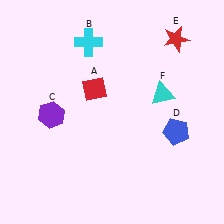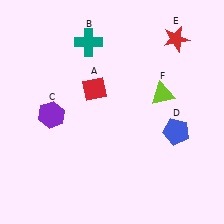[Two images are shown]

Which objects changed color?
B changed from cyan to teal. F changed from cyan to lime.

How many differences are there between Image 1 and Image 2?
There are 2 differences between the two images.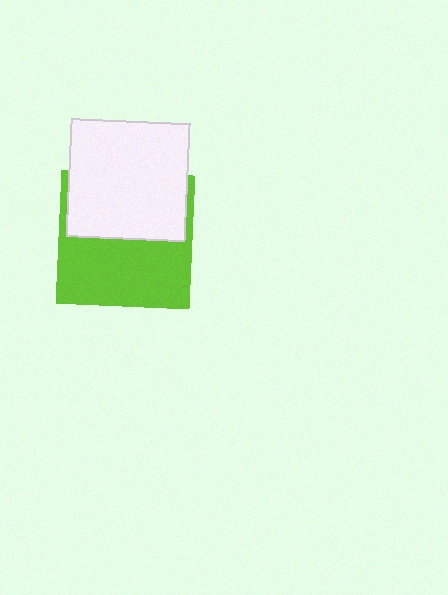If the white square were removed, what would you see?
You would see the complete lime square.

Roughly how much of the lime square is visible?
About half of it is visible (roughly 56%).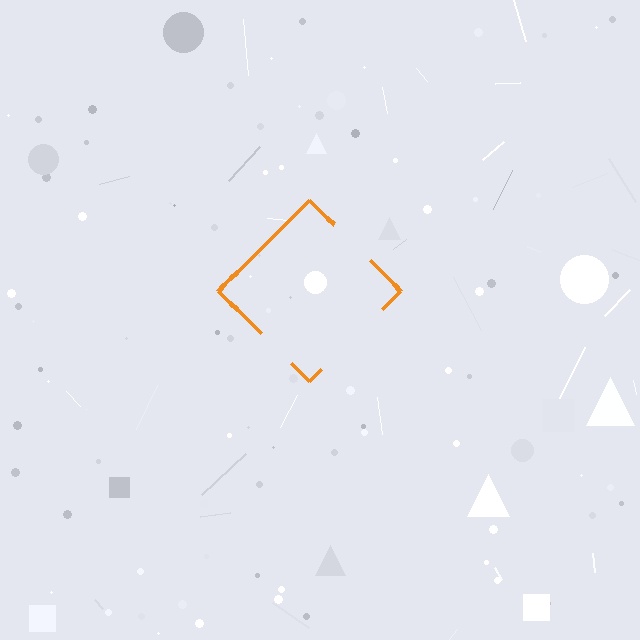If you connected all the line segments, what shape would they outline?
They would outline a diamond.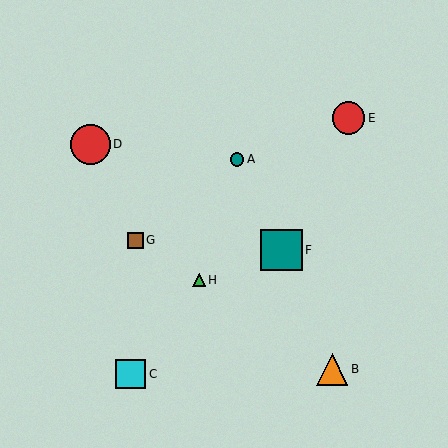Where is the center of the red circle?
The center of the red circle is at (348, 118).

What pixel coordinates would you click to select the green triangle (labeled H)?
Click at (199, 280) to select the green triangle H.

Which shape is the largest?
The teal square (labeled F) is the largest.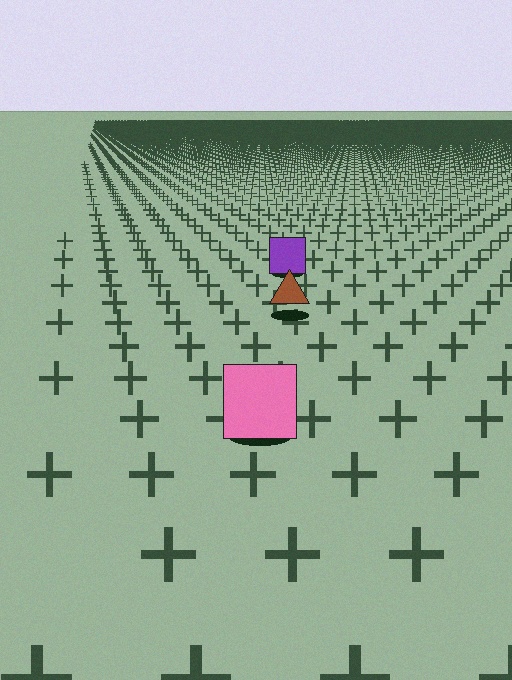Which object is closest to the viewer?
The pink square is closest. The texture marks near it are larger and more spread out.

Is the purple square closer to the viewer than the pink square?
No. The pink square is closer — you can tell from the texture gradient: the ground texture is coarser near it.